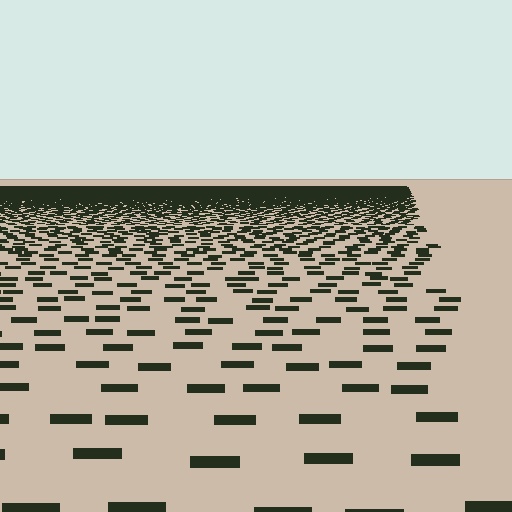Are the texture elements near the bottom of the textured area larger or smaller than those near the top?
Larger. Near the bottom, elements are closer to the viewer and appear at a bigger on-screen size.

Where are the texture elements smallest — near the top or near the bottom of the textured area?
Near the top.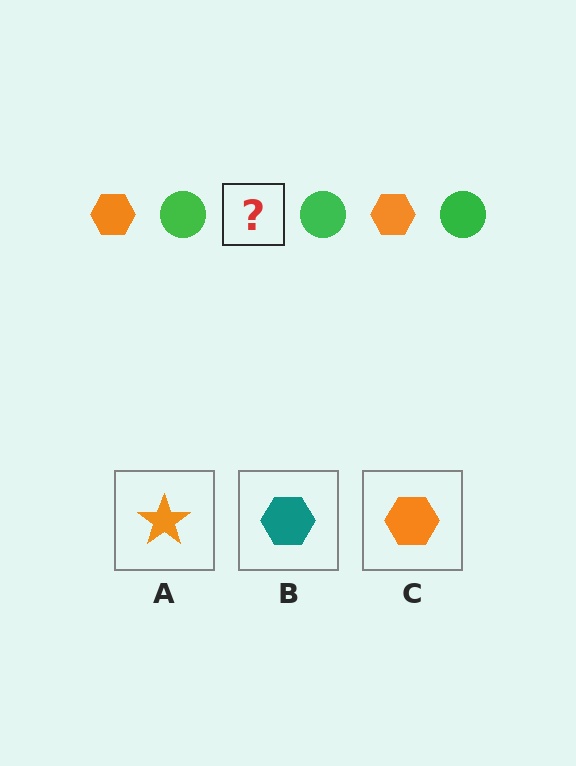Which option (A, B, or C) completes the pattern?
C.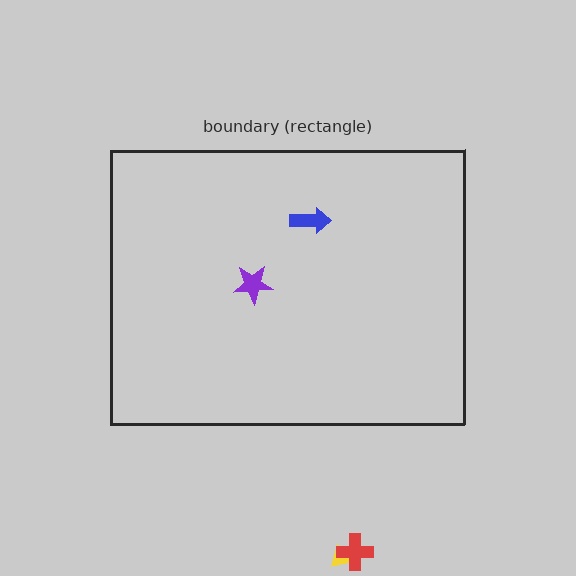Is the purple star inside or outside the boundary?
Inside.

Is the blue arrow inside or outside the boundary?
Inside.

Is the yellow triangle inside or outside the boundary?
Outside.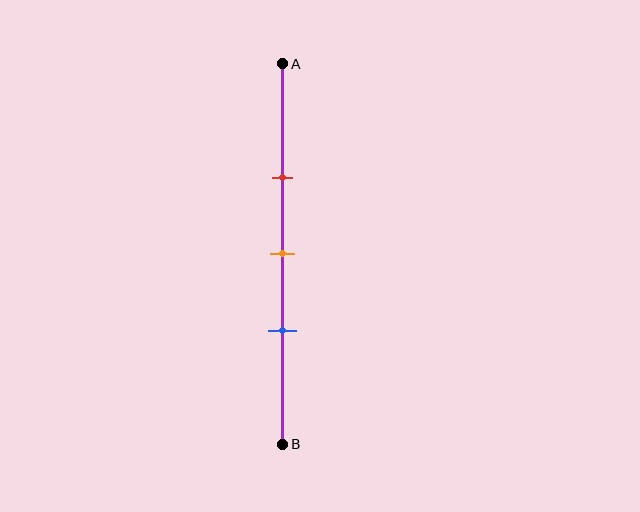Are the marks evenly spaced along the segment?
Yes, the marks are approximately evenly spaced.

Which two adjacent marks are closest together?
The orange and blue marks are the closest adjacent pair.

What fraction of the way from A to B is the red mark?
The red mark is approximately 30% (0.3) of the way from A to B.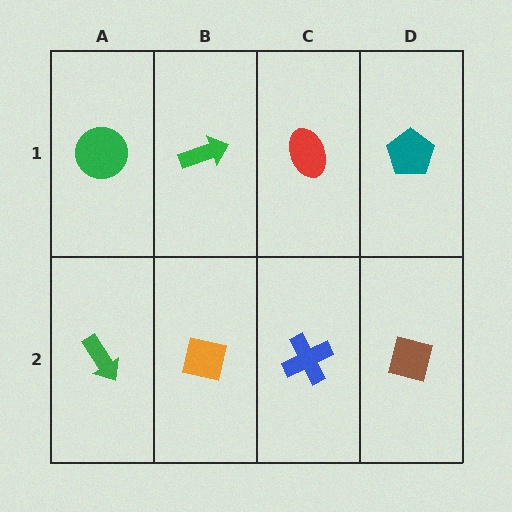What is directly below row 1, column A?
A green arrow.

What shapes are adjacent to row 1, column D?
A brown square (row 2, column D), a red ellipse (row 1, column C).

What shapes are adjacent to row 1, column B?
An orange square (row 2, column B), a green circle (row 1, column A), a red ellipse (row 1, column C).